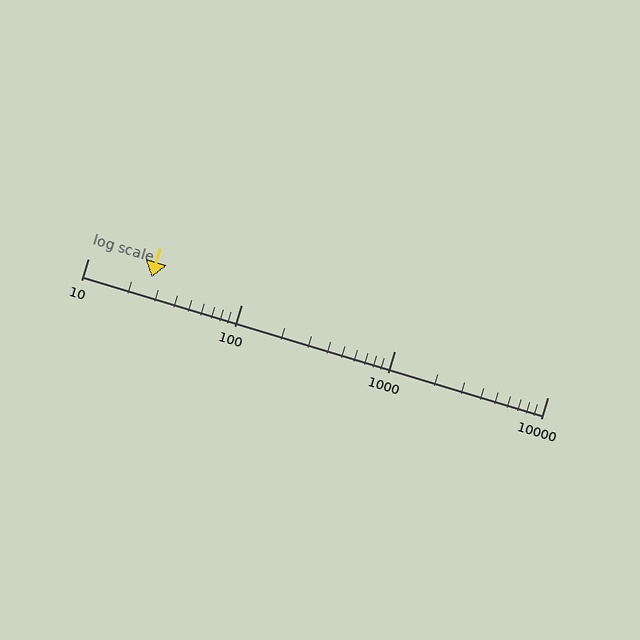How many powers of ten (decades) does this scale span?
The scale spans 3 decades, from 10 to 10000.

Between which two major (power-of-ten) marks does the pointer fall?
The pointer is between 10 and 100.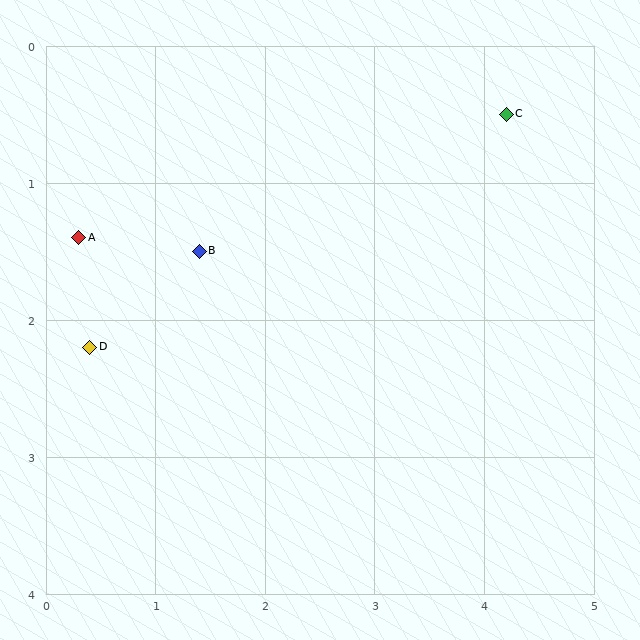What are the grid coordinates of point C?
Point C is at approximately (4.2, 0.5).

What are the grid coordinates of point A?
Point A is at approximately (0.3, 1.4).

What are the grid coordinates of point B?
Point B is at approximately (1.4, 1.5).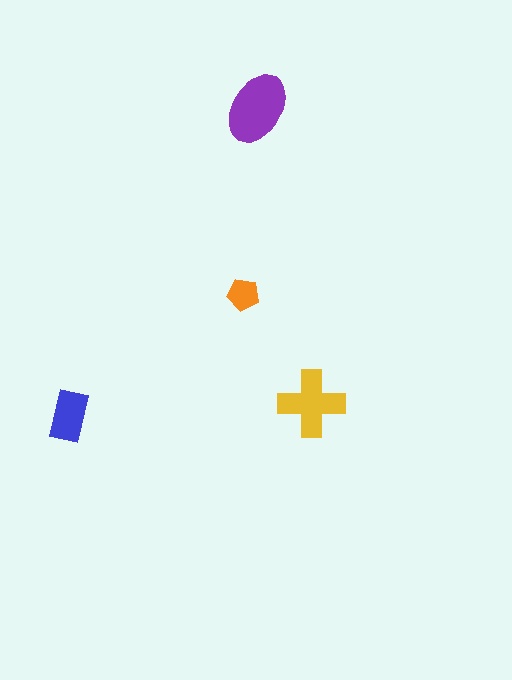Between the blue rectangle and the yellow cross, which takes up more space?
The yellow cross.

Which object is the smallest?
The orange pentagon.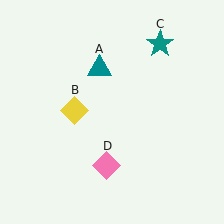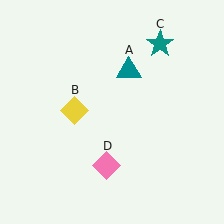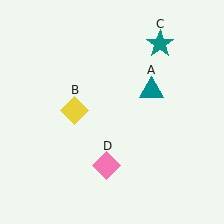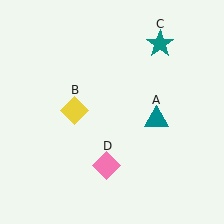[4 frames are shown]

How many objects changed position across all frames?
1 object changed position: teal triangle (object A).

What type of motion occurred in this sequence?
The teal triangle (object A) rotated clockwise around the center of the scene.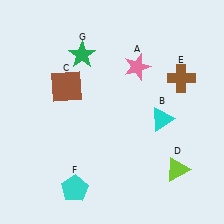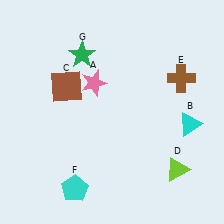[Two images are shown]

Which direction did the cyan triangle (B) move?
The cyan triangle (B) moved right.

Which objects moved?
The objects that moved are: the pink star (A), the cyan triangle (B).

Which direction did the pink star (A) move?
The pink star (A) moved left.